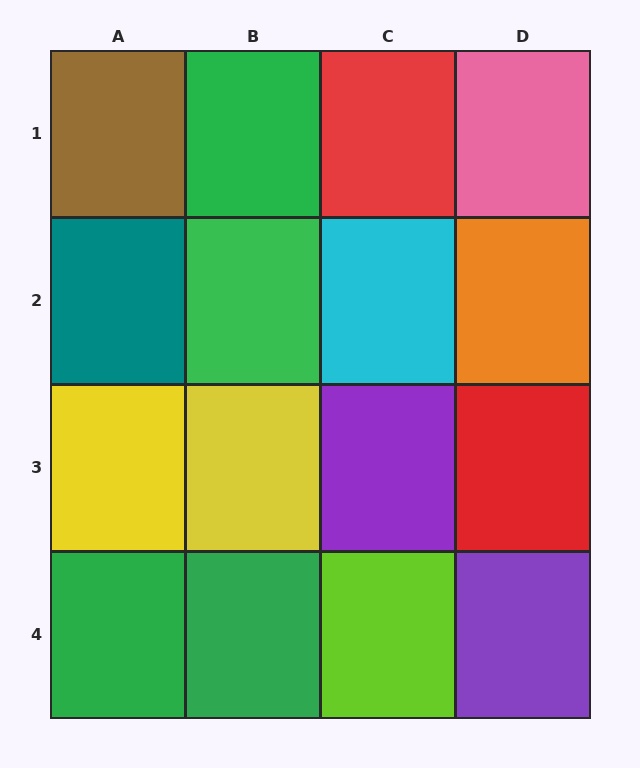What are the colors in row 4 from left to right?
Green, green, lime, purple.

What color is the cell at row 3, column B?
Yellow.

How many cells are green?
4 cells are green.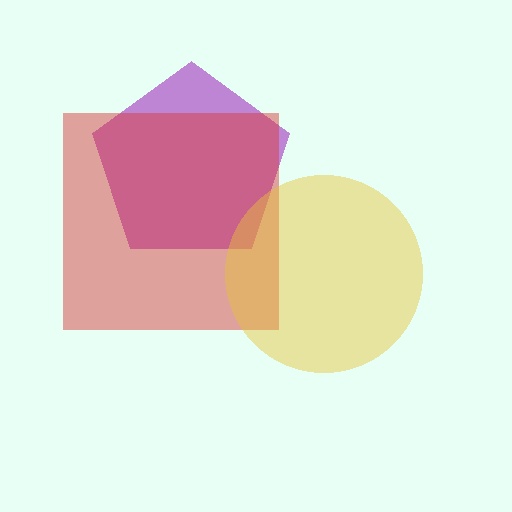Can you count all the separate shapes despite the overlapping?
Yes, there are 3 separate shapes.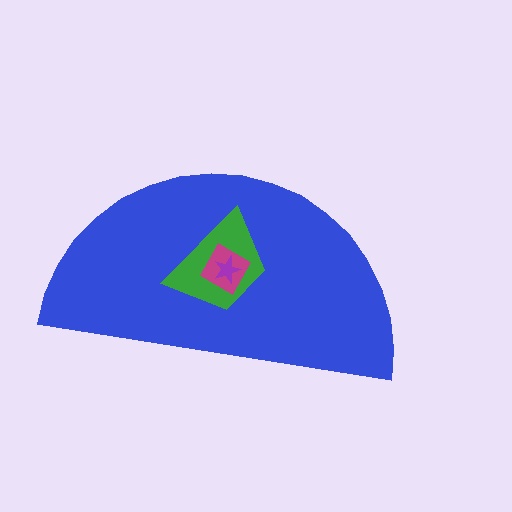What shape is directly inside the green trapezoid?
The magenta diamond.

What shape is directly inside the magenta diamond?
The purple star.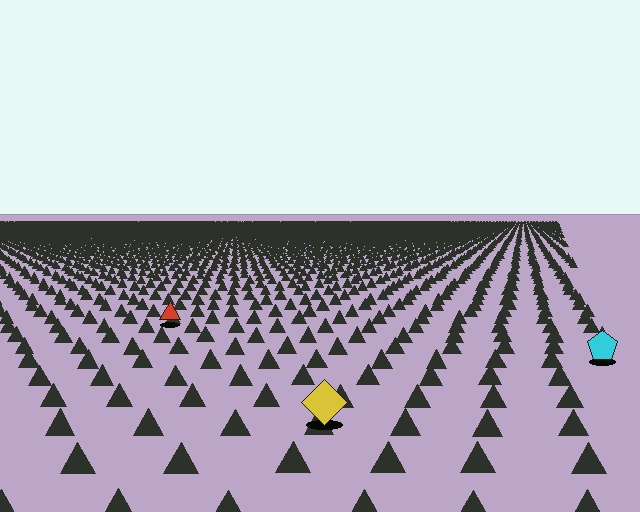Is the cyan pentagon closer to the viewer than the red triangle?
Yes. The cyan pentagon is closer — you can tell from the texture gradient: the ground texture is coarser near it.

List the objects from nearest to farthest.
From nearest to farthest: the yellow diamond, the cyan pentagon, the red triangle.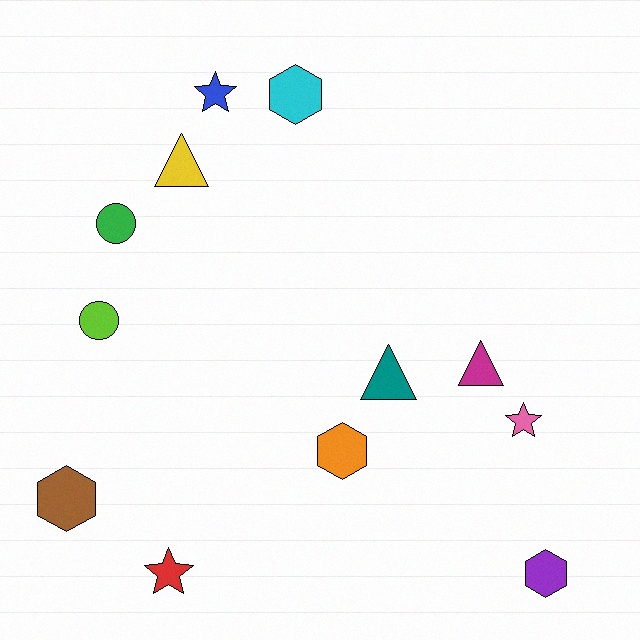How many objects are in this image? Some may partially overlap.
There are 12 objects.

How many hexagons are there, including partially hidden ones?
There are 4 hexagons.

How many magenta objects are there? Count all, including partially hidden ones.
There is 1 magenta object.